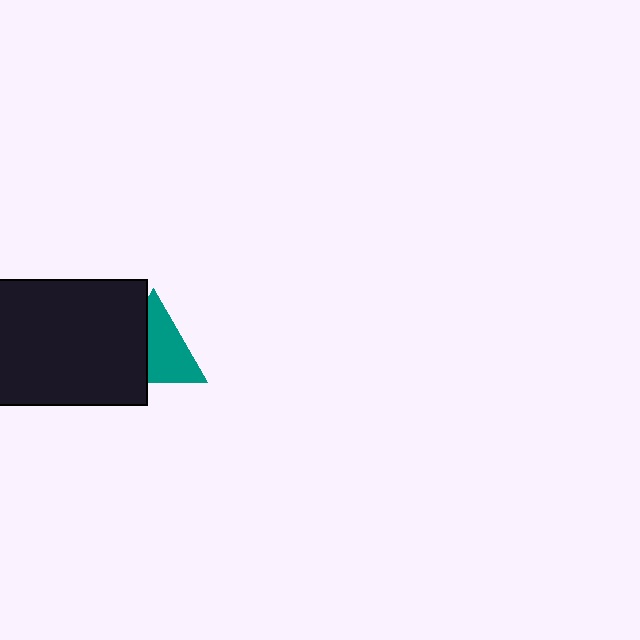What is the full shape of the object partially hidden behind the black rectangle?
The partially hidden object is a teal triangle.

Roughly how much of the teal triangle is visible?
About half of it is visible (roughly 60%).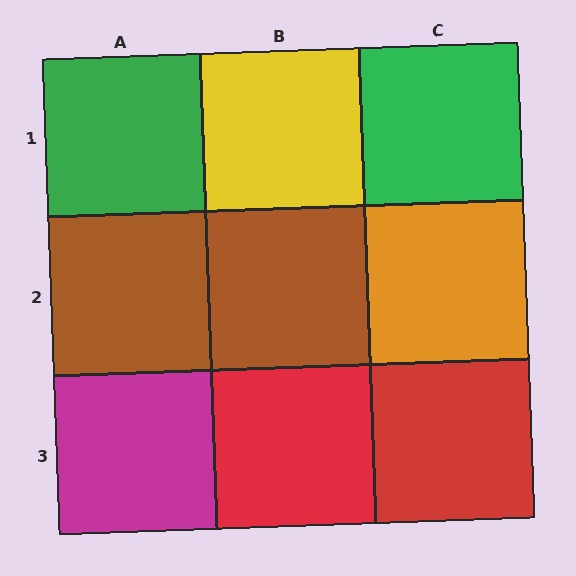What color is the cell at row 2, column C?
Orange.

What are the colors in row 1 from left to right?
Green, yellow, green.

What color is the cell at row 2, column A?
Brown.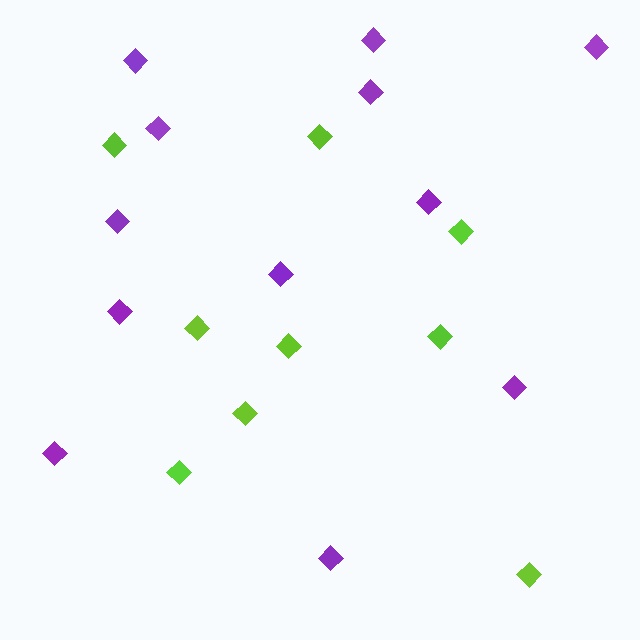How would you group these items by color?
There are 2 groups: one group of purple diamonds (12) and one group of lime diamonds (9).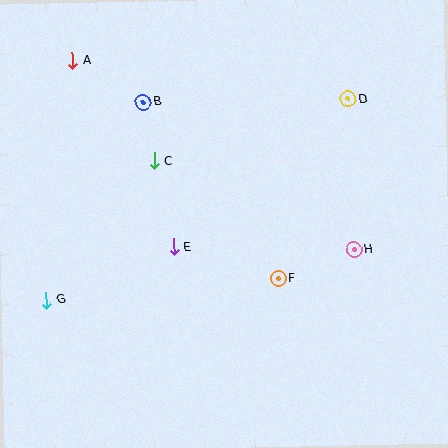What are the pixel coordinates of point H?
Point H is at (354, 250).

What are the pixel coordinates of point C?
Point C is at (154, 161).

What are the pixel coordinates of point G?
Point G is at (46, 300).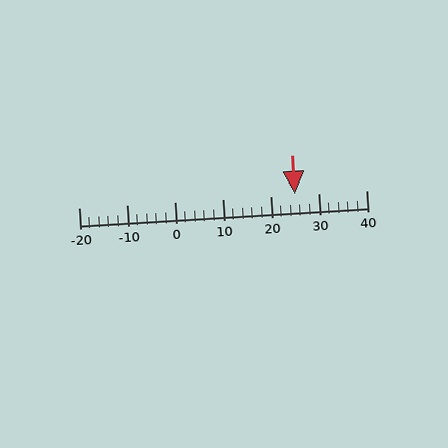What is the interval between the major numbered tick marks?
The major tick marks are spaced 10 units apart.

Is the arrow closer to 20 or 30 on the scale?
The arrow is closer to 30.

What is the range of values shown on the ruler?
The ruler shows values from -20 to 40.